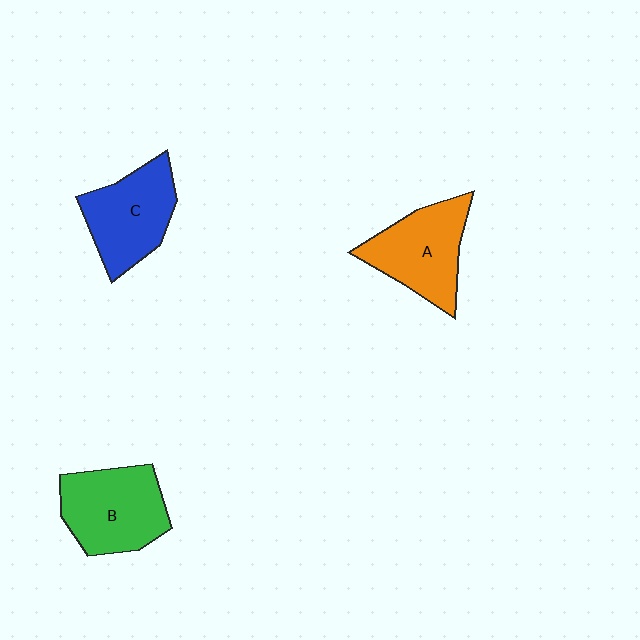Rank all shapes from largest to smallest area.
From largest to smallest: B (green), A (orange), C (blue).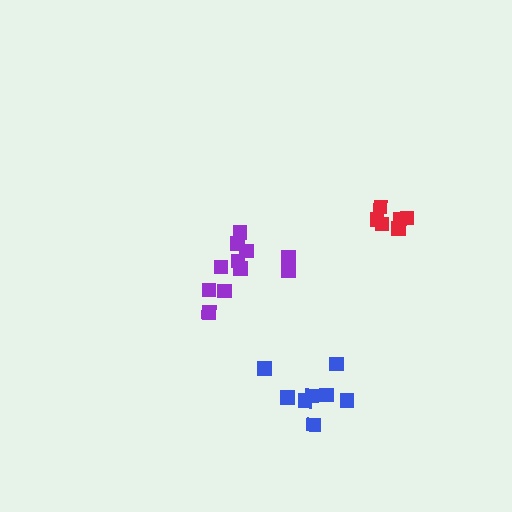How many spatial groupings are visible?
There are 3 spatial groupings.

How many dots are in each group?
Group 1: 6 dots, Group 2: 11 dots, Group 3: 8 dots (25 total).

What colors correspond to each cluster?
The clusters are colored: red, purple, blue.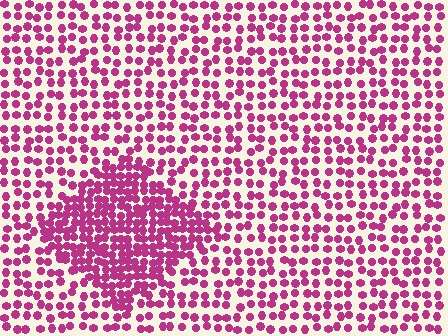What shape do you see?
I see a diamond.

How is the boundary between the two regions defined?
The boundary is defined by a change in element density (approximately 2.0x ratio). All elements are the same color, size, and shape.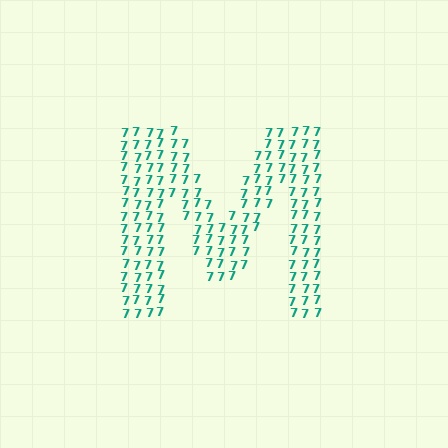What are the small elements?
The small elements are digit 7's.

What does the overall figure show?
The overall figure shows the letter M.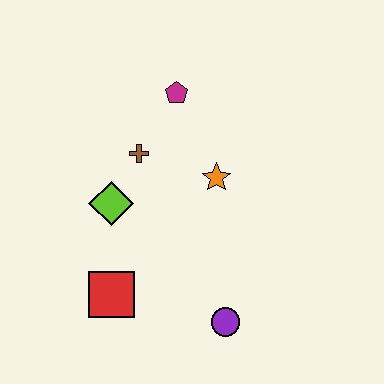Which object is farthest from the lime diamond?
The purple circle is farthest from the lime diamond.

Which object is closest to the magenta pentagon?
The brown cross is closest to the magenta pentagon.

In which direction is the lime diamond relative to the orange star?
The lime diamond is to the left of the orange star.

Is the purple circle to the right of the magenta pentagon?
Yes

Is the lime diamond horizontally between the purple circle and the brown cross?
No